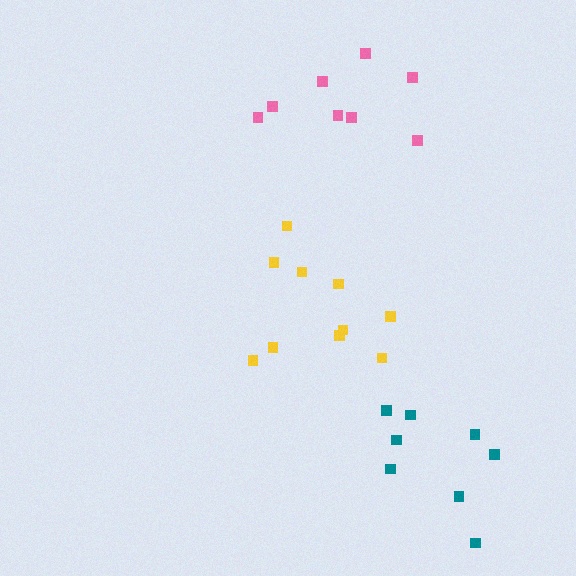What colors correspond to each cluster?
The clusters are colored: yellow, pink, teal.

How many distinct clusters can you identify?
There are 3 distinct clusters.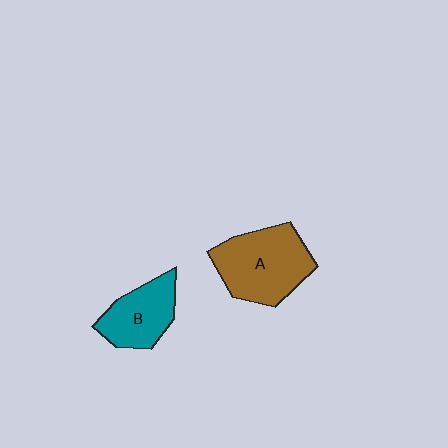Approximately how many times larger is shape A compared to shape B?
Approximately 1.5 times.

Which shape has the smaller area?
Shape B (teal).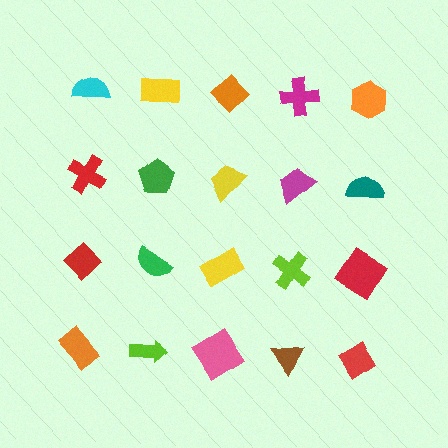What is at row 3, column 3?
A yellow rectangle.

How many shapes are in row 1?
5 shapes.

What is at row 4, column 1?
An orange rectangle.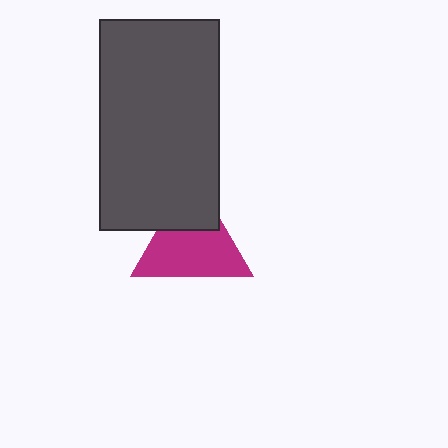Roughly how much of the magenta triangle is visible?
Most of it is visible (roughly 68%).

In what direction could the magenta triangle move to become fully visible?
The magenta triangle could move down. That would shift it out from behind the dark gray rectangle entirely.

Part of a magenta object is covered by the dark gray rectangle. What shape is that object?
It is a triangle.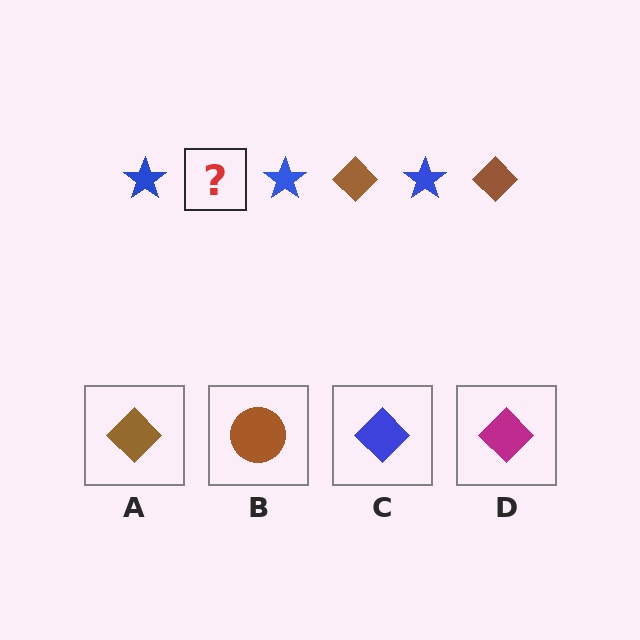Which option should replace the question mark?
Option A.